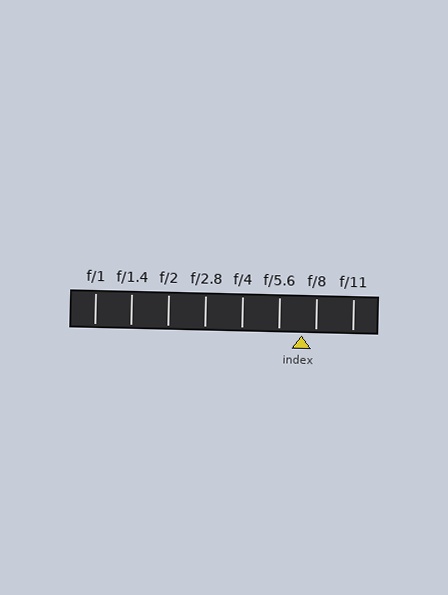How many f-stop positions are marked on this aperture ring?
There are 8 f-stop positions marked.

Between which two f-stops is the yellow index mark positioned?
The index mark is between f/5.6 and f/8.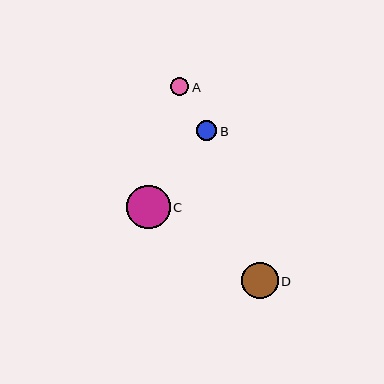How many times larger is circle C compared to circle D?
Circle C is approximately 1.2 times the size of circle D.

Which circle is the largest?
Circle C is the largest with a size of approximately 43 pixels.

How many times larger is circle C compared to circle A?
Circle C is approximately 2.4 times the size of circle A.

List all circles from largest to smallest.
From largest to smallest: C, D, B, A.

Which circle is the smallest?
Circle A is the smallest with a size of approximately 18 pixels.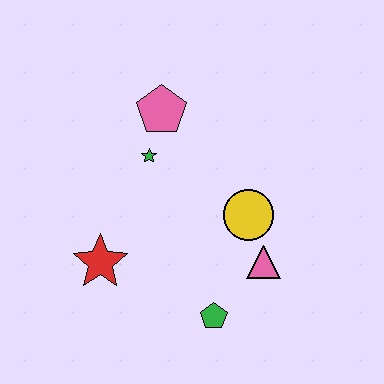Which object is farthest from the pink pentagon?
The green pentagon is farthest from the pink pentagon.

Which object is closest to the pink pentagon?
The green star is closest to the pink pentagon.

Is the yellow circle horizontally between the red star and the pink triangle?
Yes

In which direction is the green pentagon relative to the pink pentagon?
The green pentagon is below the pink pentagon.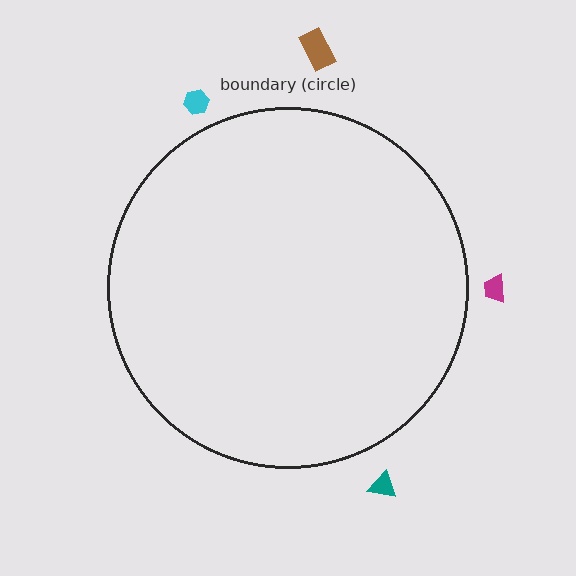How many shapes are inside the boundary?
0 inside, 4 outside.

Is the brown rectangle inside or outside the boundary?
Outside.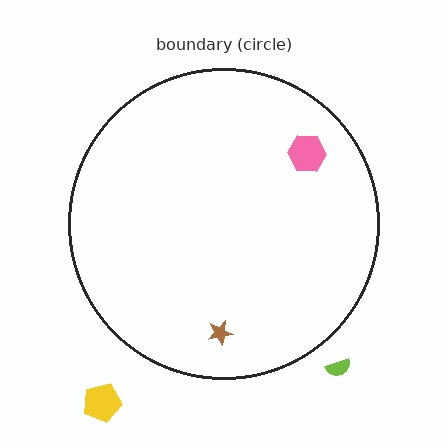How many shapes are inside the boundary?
2 inside, 2 outside.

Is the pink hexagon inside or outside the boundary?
Inside.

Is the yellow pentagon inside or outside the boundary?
Outside.